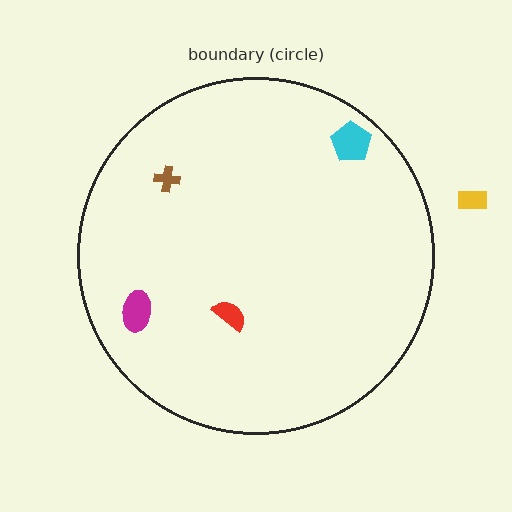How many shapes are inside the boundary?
4 inside, 1 outside.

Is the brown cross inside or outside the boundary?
Inside.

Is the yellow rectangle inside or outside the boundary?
Outside.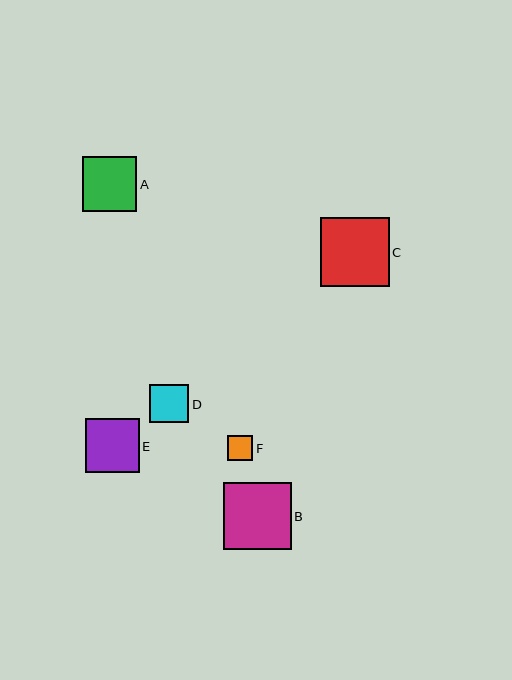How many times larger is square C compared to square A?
Square C is approximately 1.3 times the size of square A.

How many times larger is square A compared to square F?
Square A is approximately 2.2 times the size of square F.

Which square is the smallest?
Square F is the smallest with a size of approximately 25 pixels.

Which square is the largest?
Square C is the largest with a size of approximately 69 pixels.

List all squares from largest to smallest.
From largest to smallest: C, B, A, E, D, F.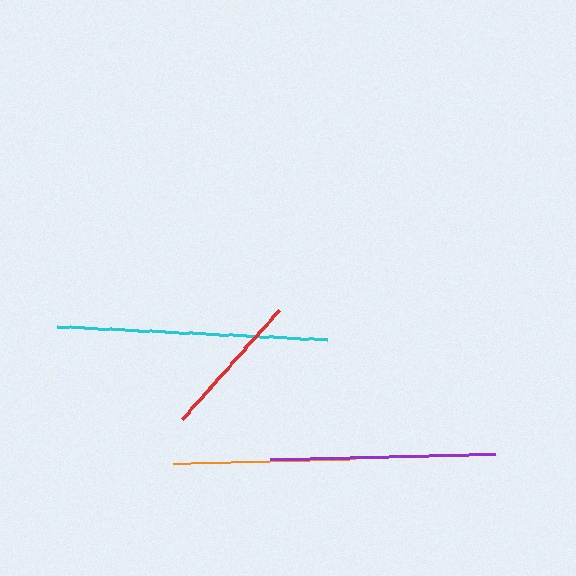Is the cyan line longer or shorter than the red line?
The cyan line is longer than the red line.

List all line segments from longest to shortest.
From longest to shortest: cyan, purple, orange, red.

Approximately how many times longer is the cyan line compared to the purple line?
The cyan line is approximately 1.2 times the length of the purple line.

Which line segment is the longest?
The cyan line is the longest at approximately 271 pixels.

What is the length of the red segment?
The red segment is approximately 145 pixels long.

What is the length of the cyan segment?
The cyan segment is approximately 271 pixels long.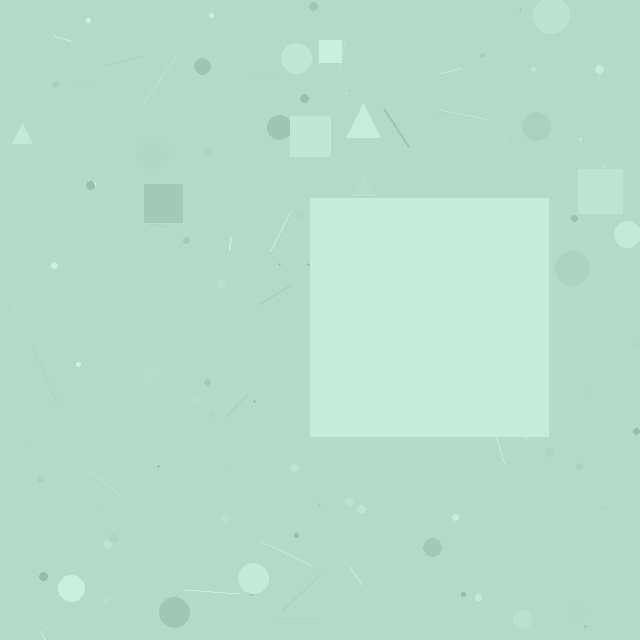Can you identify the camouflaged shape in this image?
The camouflaged shape is a square.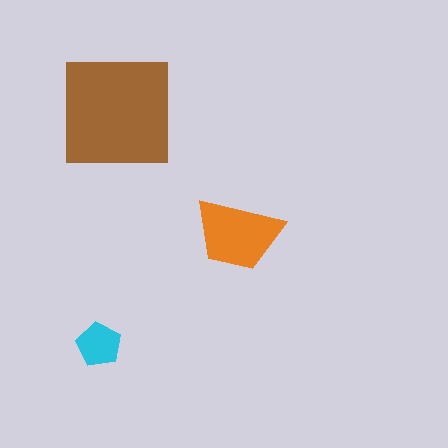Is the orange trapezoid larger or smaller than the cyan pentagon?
Larger.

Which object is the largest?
The brown square.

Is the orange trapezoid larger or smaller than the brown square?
Smaller.